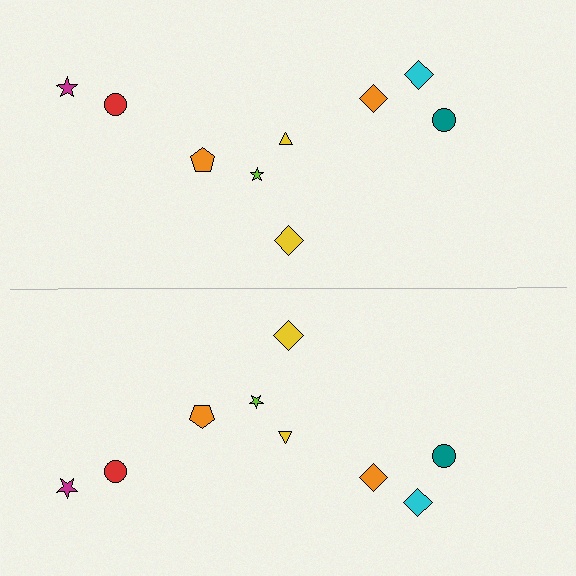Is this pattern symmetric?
Yes, this pattern has bilateral (reflection) symmetry.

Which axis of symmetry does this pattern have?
The pattern has a horizontal axis of symmetry running through the center of the image.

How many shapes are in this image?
There are 18 shapes in this image.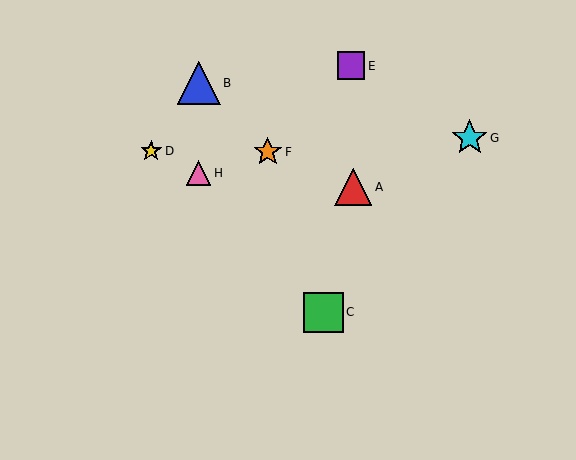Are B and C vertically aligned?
No, B is at x≈199 and C is at x≈323.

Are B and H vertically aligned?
Yes, both are at x≈199.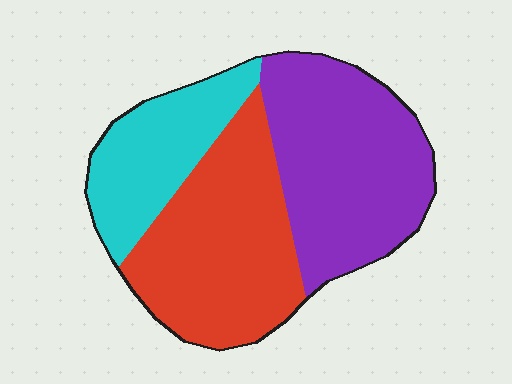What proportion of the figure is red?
Red covers about 40% of the figure.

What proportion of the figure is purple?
Purple takes up about two fifths (2/5) of the figure.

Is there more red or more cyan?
Red.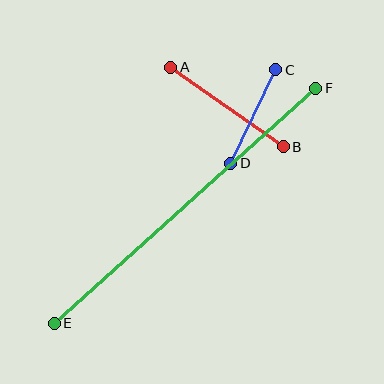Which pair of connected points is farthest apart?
Points E and F are farthest apart.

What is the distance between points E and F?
The distance is approximately 352 pixels.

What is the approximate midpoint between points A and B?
The midpoint is at approximately (227, 107) pixels.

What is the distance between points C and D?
The distance is approximately 103 pixels.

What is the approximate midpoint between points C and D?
The midpoint is at approximately (253, 116) pixels.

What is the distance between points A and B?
The distance is approximately 138 pixels.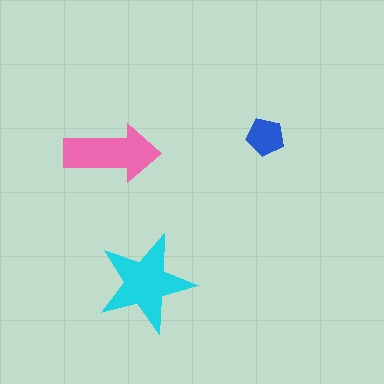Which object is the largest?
The cyan star.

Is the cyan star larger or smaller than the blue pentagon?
Larger.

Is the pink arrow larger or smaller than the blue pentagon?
Larger.